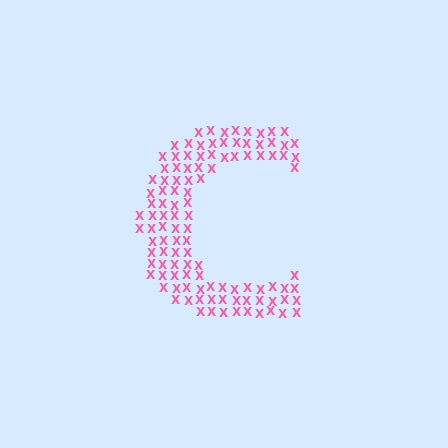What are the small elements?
The small elements are letter X's.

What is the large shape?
The large shape is the letter C.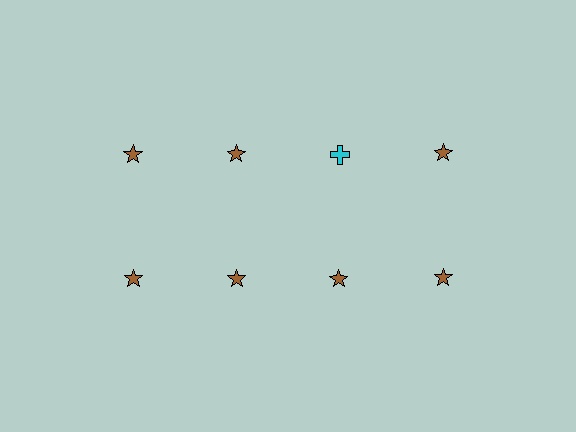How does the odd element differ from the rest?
It differs in both color (cyan instead of brown) and shape (cross instead of star).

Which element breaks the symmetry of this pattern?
The cyan cross in the top row, center column breaks the symmetry. All other shapes are brown stars.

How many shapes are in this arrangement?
There are 8 shapes arranged in a grid pattern.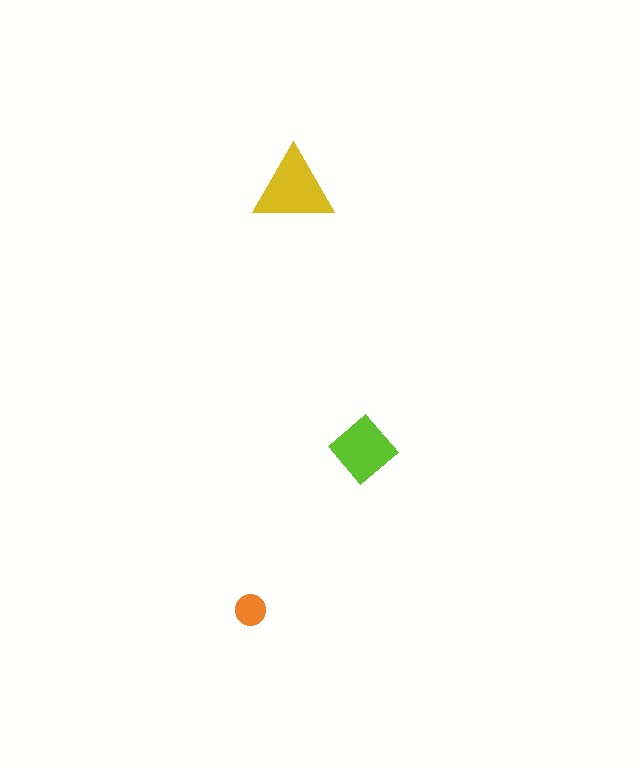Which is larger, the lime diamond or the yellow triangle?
The yellow triangle.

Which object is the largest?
The yellow triangle.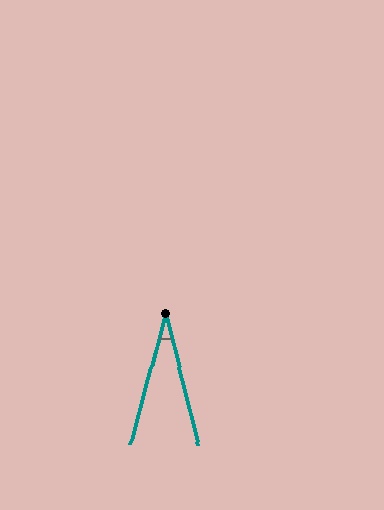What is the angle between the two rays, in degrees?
Approximately 29 degrees.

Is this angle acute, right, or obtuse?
It is acute.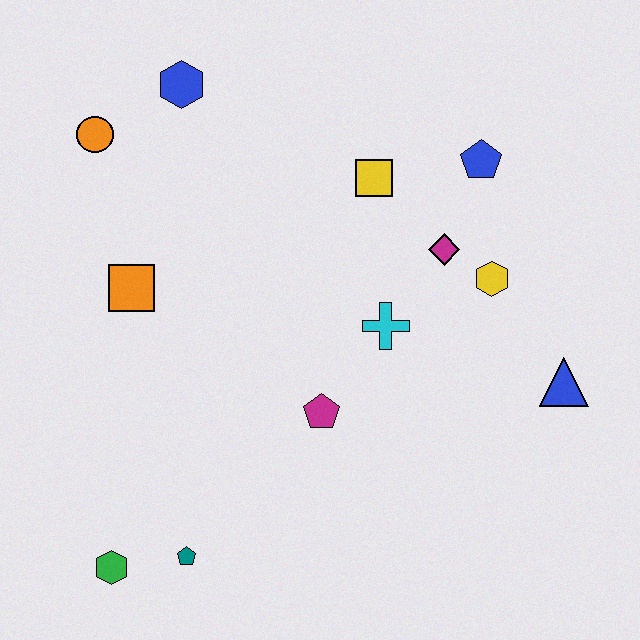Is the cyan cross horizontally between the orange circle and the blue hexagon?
No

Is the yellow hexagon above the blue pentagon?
No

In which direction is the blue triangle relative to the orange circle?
The blue triangle is to the right of the orange circle.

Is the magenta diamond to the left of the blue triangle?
Yes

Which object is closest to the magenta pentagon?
The cyan cross is closest to the magenta pentagon.